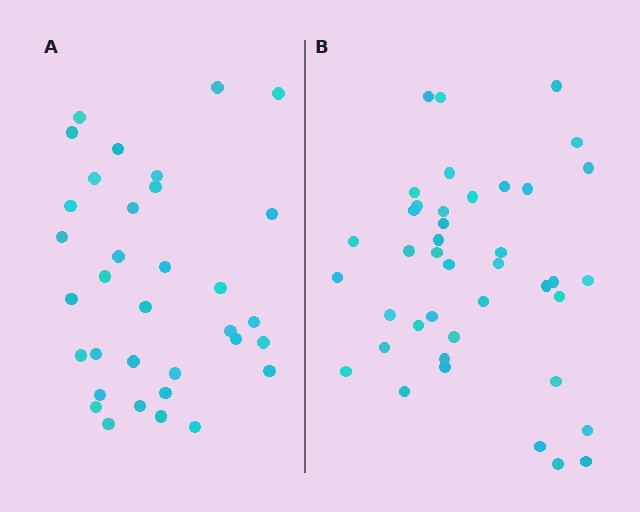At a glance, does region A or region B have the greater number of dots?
Region B (the right region) has more dots.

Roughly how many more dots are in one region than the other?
Region B has roughly 8 or so more dots than region A.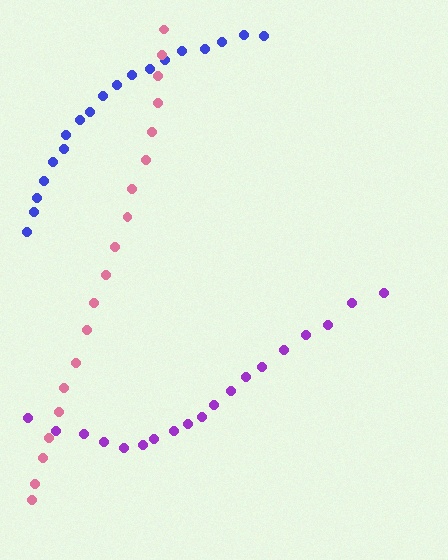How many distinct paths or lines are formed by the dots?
There are 3 distinct paths.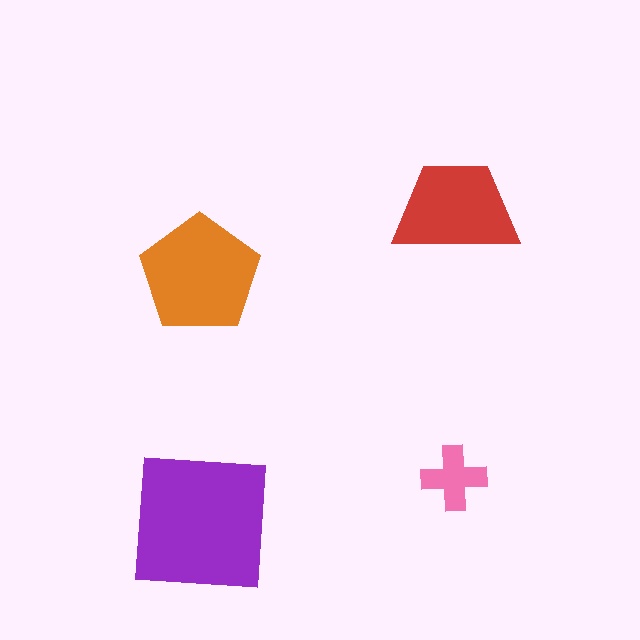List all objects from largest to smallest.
The purple square, the orange pentagon, the red trapezoid, the pink cross.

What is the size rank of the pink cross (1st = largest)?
4th.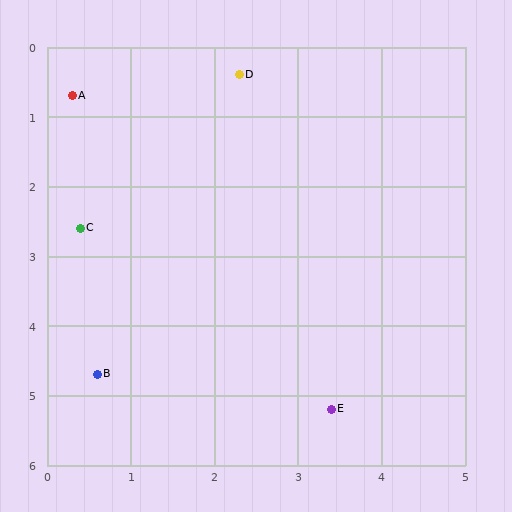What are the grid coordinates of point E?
Point E is at approximately (3.4, 5.2).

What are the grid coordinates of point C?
Point C is at approximately (0.4, 2.6).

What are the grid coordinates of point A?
Point A is at approximately (0.3, 0.7).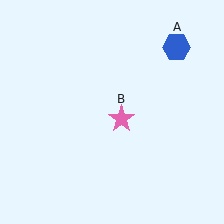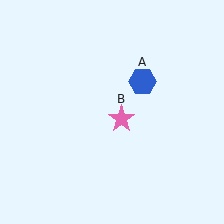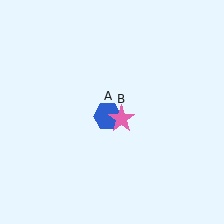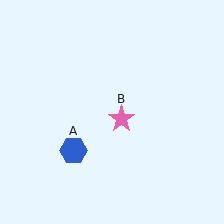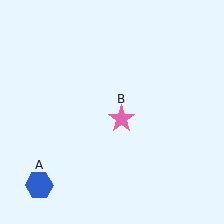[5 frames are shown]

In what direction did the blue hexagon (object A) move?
The blue hexagon (object A) moved down and to the left.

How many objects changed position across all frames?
1 object changed position: blue hexagon (object A).